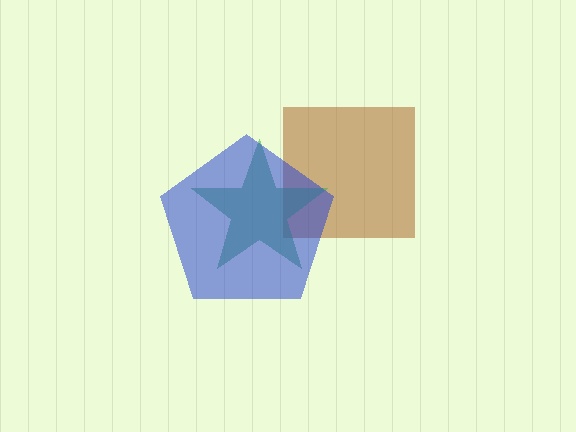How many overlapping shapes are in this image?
There are 3 overlapping shapes in the image.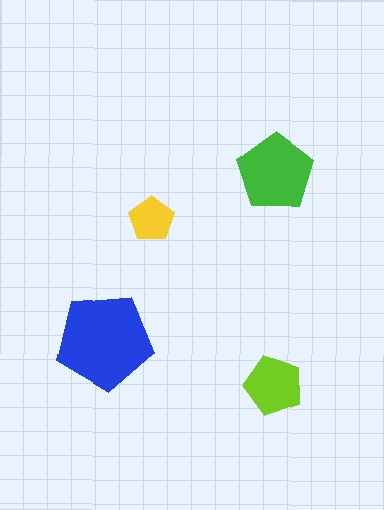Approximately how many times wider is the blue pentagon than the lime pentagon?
About 1.5 times wider.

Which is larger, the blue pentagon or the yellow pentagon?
The blue one.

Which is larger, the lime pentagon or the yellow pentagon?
The lime one.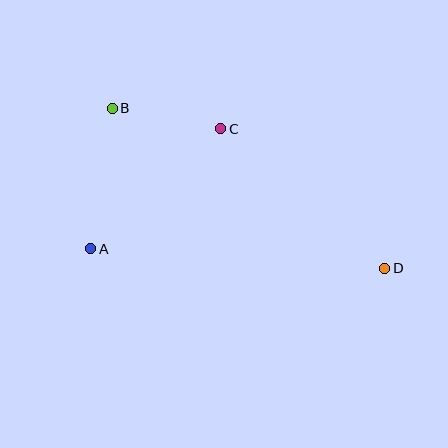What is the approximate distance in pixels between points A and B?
The distance between A and B is approximately 142 pixels.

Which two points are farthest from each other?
Points B and D are farthest from each other.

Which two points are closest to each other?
Points B and C are closest to each other.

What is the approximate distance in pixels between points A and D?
The distance between A and D is approximately 295 pixels.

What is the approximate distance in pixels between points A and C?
The distance between A and C is approximately 177 pixels.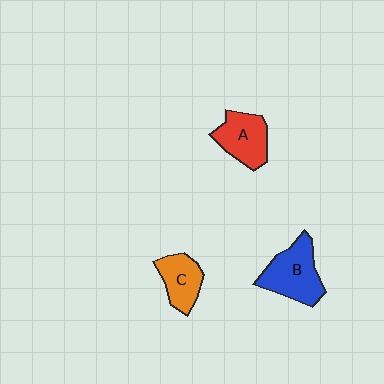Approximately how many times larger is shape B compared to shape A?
Approximately 1.3 times.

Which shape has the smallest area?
Shape C (orange).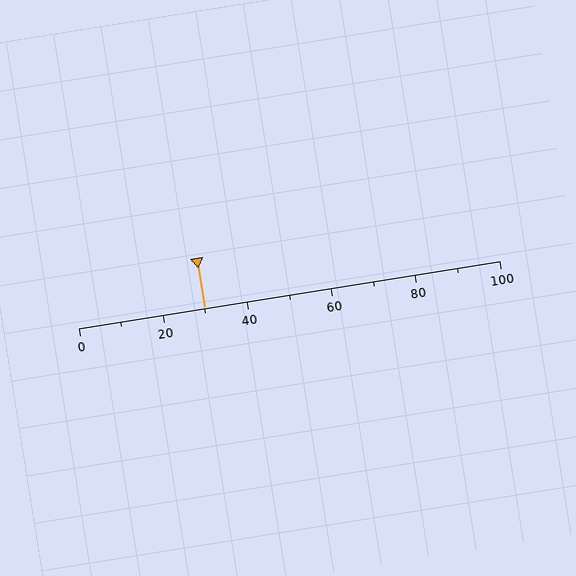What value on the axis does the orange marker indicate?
The marker indicates approximately 30.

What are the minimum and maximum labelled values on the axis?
The axis runs from 0 to 100.